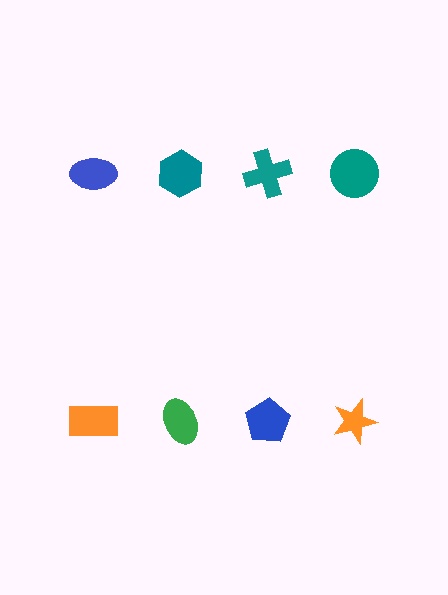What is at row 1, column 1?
A blue ellipse.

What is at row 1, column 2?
A teal hexagon.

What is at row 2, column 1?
An orange rectangle.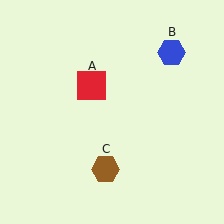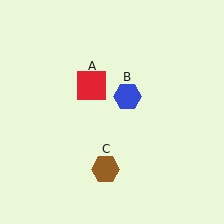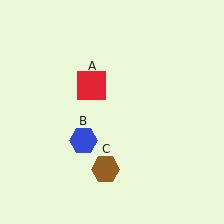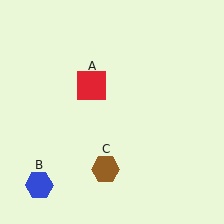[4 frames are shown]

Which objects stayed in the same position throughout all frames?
Red square (object A) and brown hexagon (object C) remained stationary.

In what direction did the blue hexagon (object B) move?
The blue hexagon (object B) moved down and to the left.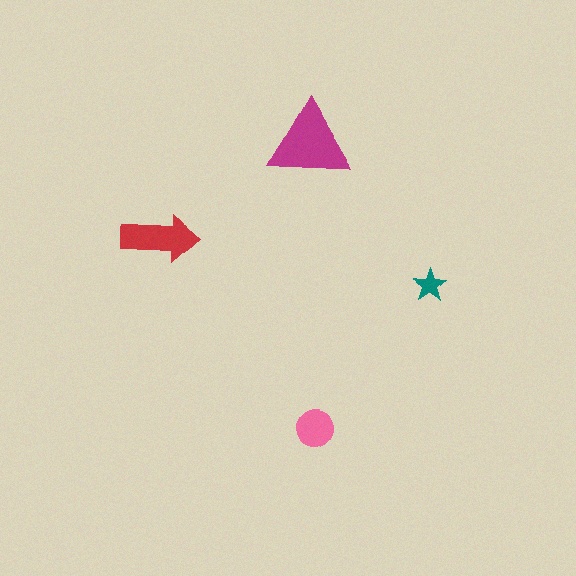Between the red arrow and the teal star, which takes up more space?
The red arrow.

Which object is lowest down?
The pink circle is bottommost.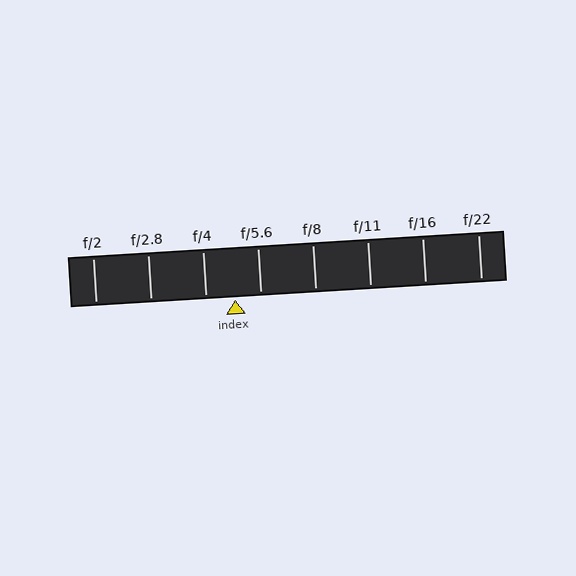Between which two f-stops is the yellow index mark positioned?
The index mark is between f/4 and f/5.6.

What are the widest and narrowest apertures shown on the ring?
The widest aperture shown is f/2 and the narrowest is f/22.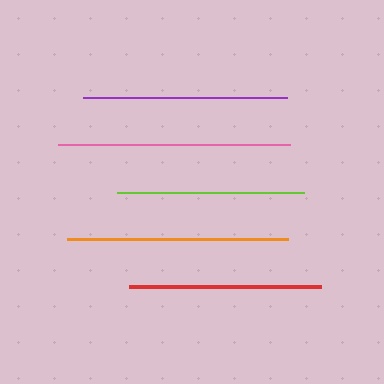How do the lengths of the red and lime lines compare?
The red and lime lines are approximately the same length.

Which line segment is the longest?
The pink line is the longest at approximately 232 pixels.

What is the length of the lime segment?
The lime segment is approximately 187 pixels long.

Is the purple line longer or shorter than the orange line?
The orange line is longer than the purple line.